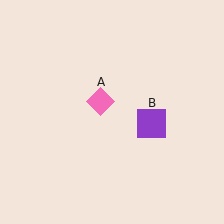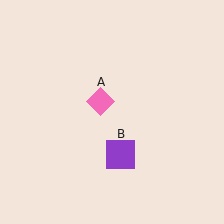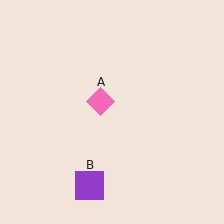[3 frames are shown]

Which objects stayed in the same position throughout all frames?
Pink diamond (object A) remained stationary.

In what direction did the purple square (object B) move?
The purple square (object B) moved down and to the left.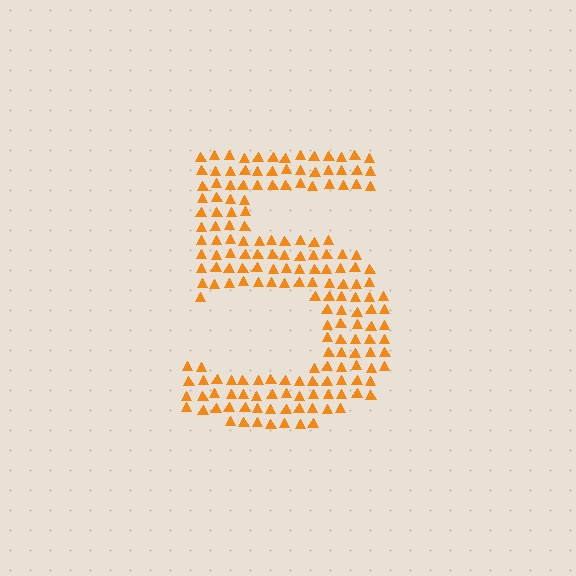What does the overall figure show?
The overall figure shows the digit 5.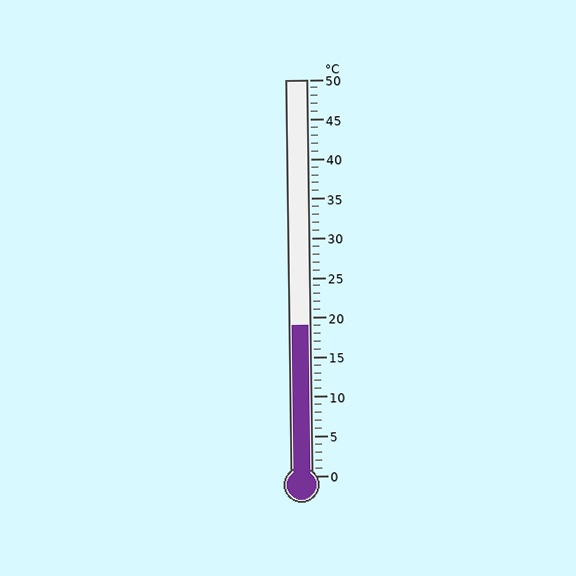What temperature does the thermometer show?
The thermometer shows approximately 19°C.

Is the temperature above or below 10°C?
The temperature is above 10°C.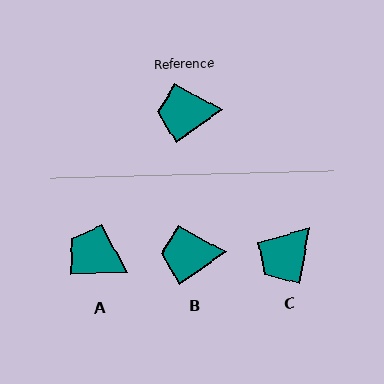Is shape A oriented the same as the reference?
No, it is off by about 33 degrees.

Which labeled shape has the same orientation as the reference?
B.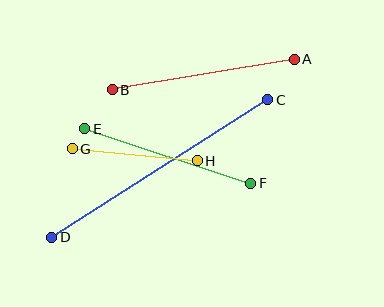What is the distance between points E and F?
The distance is approximately 175 pixels.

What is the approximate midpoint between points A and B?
The midpoint is at approximately (203, 74) pixels.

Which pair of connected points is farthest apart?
Points C and D are farthest apart.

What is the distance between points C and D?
The distance is approximately 256 pixels.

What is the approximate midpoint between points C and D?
The midpoint is at approximately (160, 168) pixels.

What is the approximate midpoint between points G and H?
The midpoint is at approximately (135, 155) pixels.